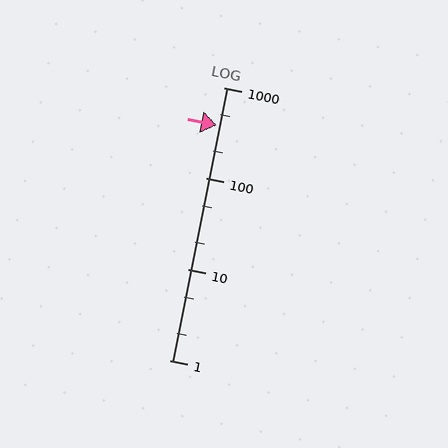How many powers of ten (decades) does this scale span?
The scale spans 3 decades, from 1 to 1000.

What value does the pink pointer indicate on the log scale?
The pointer indicates approximately 380.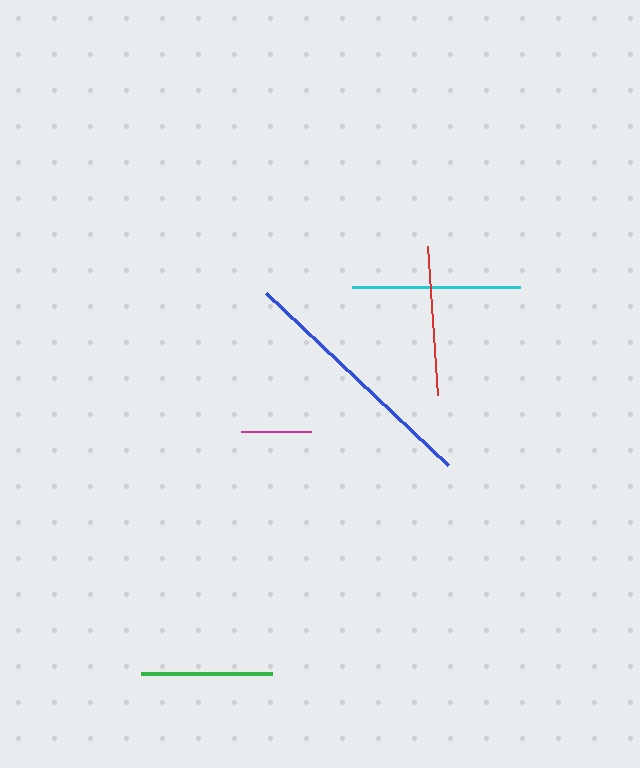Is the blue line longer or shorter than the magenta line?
The blue line is longer than the magenta line.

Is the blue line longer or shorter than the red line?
The blue line is longer than the red line.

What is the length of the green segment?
The green segment is approximately 130 pixels long.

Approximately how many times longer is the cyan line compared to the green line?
The cyan line is approximately 1.3 times the length of the green line.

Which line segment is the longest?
The blue line is the longest at approximately 250 pixels.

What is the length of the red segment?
The red segment is approximately 149 pixels long.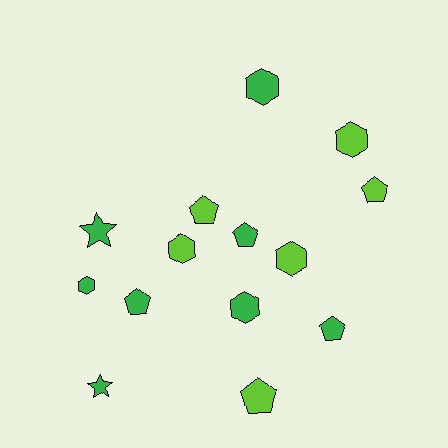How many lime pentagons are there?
There are 3 lime pentagons.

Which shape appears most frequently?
Hexagon, with 6 objects.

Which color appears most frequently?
Green, with 8 objects.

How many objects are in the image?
There are 14 objects.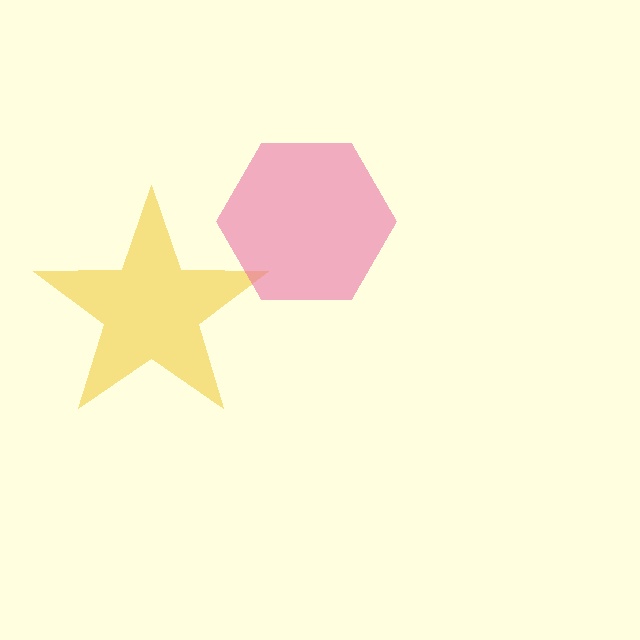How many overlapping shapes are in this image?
There are 2 overlapping shapes in the image.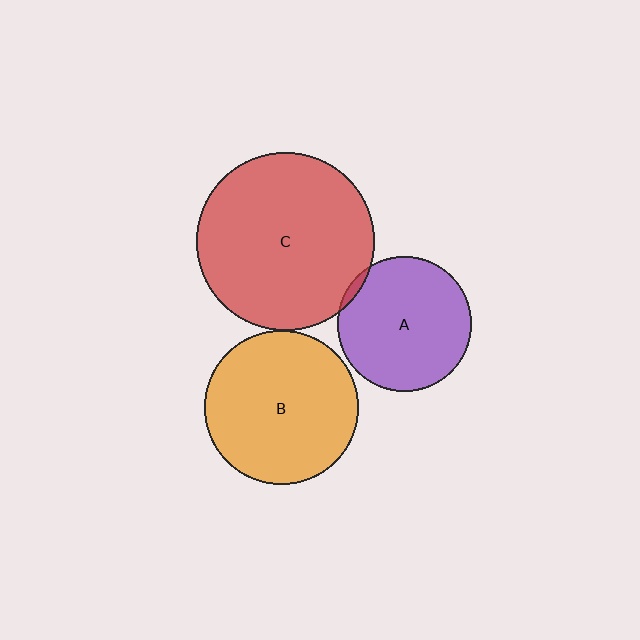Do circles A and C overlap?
Yes.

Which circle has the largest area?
Circle C (red).